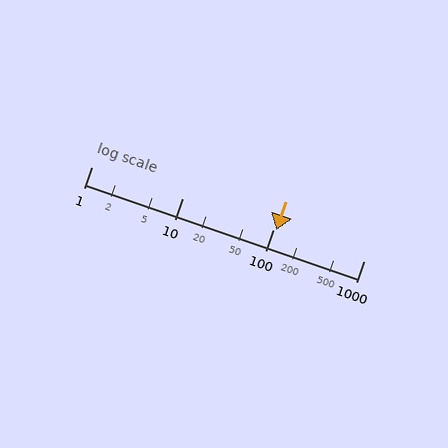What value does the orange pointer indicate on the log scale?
The pointer indicates approximately 110.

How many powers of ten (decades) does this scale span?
The scale spans 3 decades, from 1 to 1000.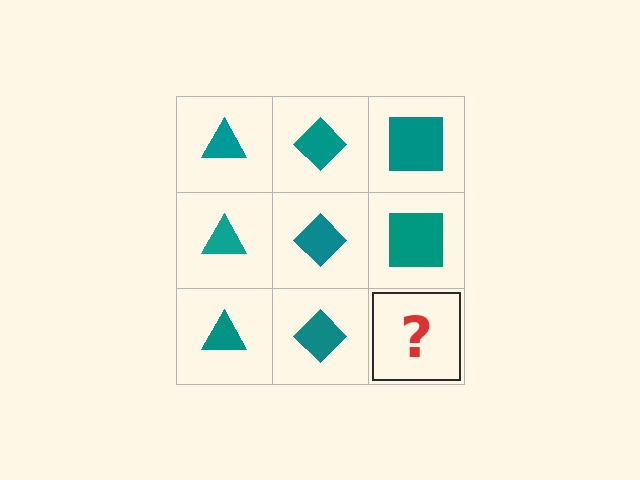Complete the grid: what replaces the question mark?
The question mark should be replaced with a teal square.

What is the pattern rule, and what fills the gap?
The rule is that each column has a consistent shape. The gap should be filled with a teal square.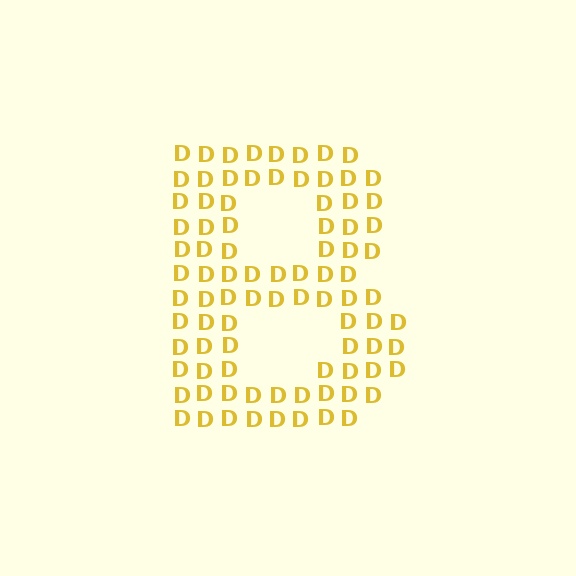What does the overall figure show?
The overall figure shows the letter B.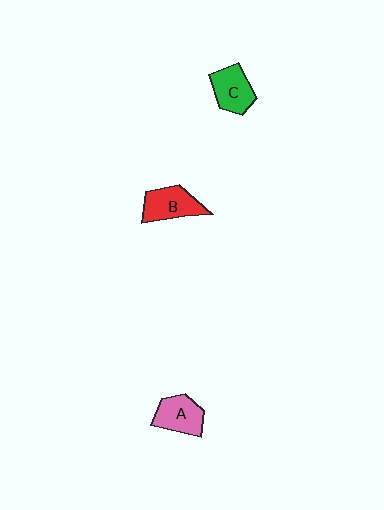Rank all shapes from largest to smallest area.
From largest to smallest: B (red), C (green), A (pink).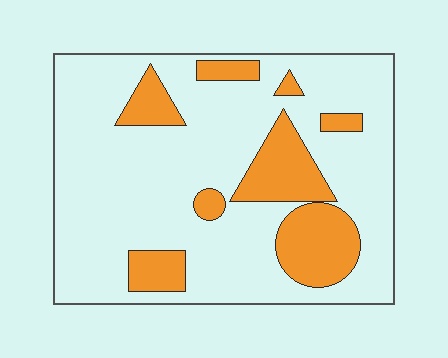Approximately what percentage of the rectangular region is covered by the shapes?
Approximately 20%.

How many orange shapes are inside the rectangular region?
8.